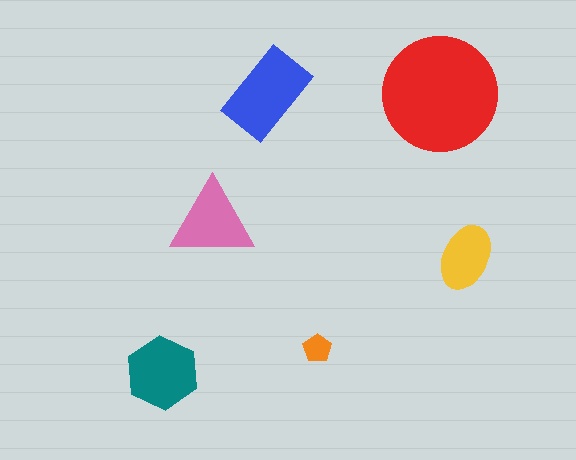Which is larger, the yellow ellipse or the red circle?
The red circle.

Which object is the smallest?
The orange pentagon.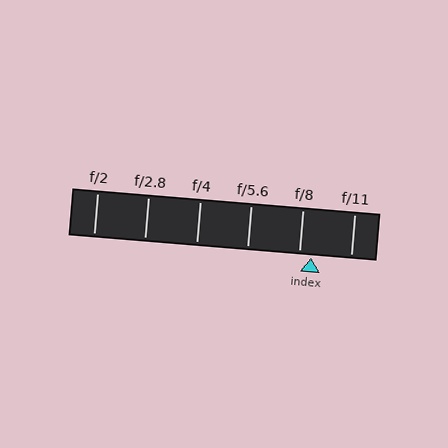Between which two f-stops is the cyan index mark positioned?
The index mark is between f/8 and f/11.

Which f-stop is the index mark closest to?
The index mark is closest to f/8.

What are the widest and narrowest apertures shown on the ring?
The widest aperture shown is f/2 and the narrowest is f/11.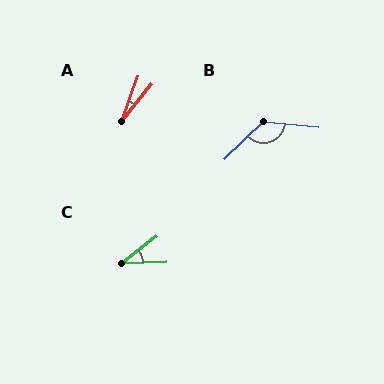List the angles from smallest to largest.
A (19°), C (35°), B (130°).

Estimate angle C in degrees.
Approximately 35 degrees.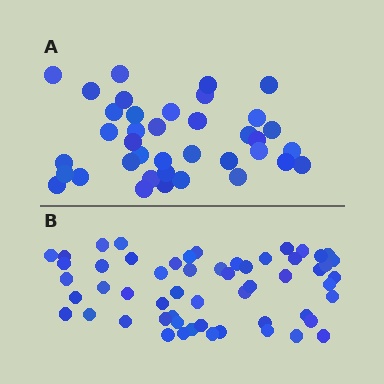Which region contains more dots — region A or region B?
Region B (the bottom region) has more dots.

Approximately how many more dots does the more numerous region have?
Region B has approximately 20 more dots than region A.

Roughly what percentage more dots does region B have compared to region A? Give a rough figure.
About 45% more.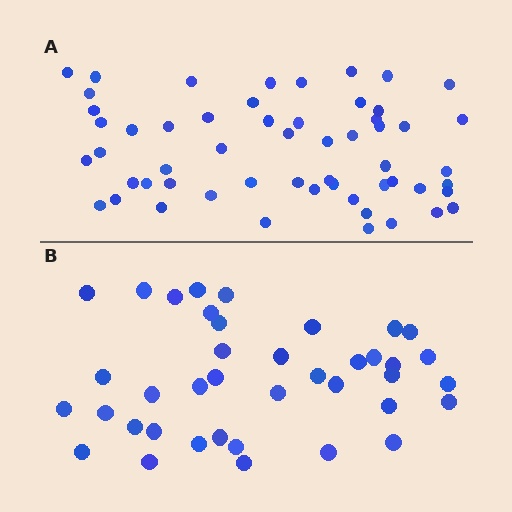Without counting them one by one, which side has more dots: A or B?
Region A (the top region) has more dots.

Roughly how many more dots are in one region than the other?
Region A has approximately 15 more dots than region B.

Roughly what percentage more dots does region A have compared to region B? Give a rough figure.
About 45% more.